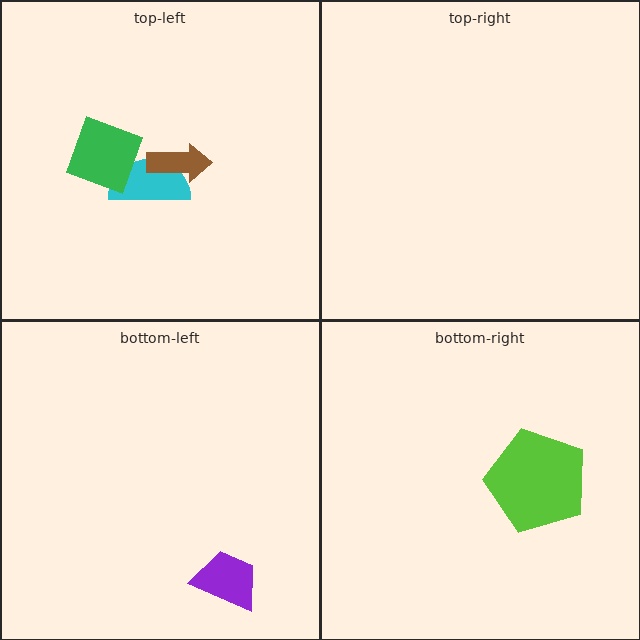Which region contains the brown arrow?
The top-left region.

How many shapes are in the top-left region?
3.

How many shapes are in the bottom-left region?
1.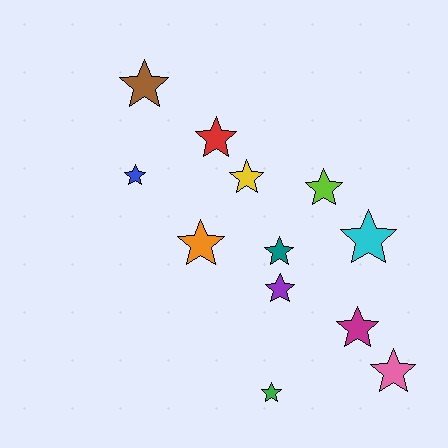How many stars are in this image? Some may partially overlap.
There are 12 stars.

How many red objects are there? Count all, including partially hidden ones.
There is 1 red object.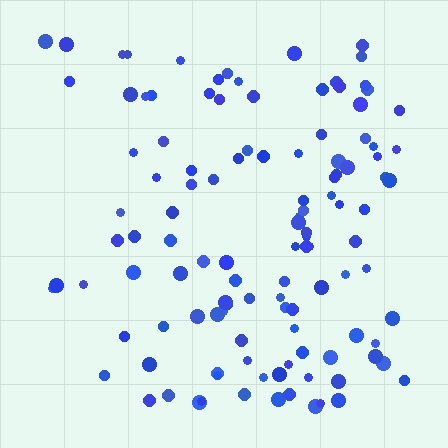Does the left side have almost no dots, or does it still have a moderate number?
Still a moderate number, just noticeably fewer than the right.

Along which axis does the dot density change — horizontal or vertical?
Horizontal.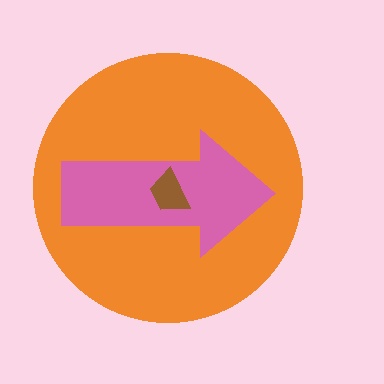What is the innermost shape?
The brown trapezoid.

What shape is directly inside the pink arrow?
The brown trapezoid.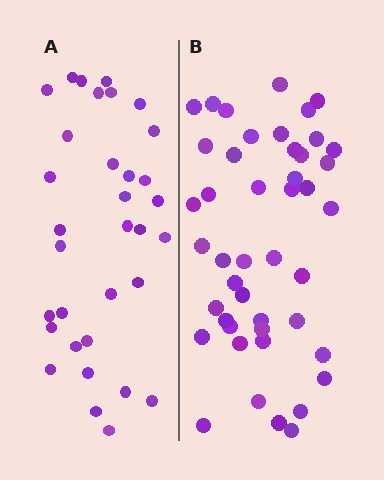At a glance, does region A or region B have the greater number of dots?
Region B (the right region) has more dots.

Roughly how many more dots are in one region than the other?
Region B has roughly 12 or so more dots than region A.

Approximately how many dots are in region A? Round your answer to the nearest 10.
About 30 dots. (The exact count is 33, which rounds to 30.)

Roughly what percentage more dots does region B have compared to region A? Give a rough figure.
About 35% more.